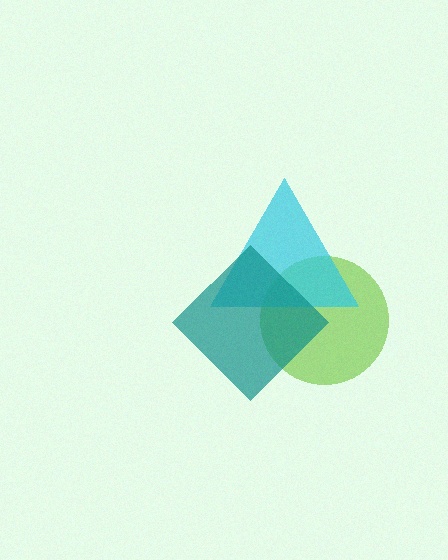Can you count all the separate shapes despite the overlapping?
Yes, there are 3 separate shapes.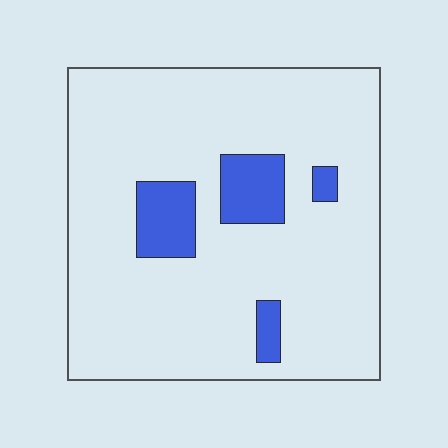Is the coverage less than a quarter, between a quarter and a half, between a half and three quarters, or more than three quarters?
Less than a quarter.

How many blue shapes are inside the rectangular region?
4.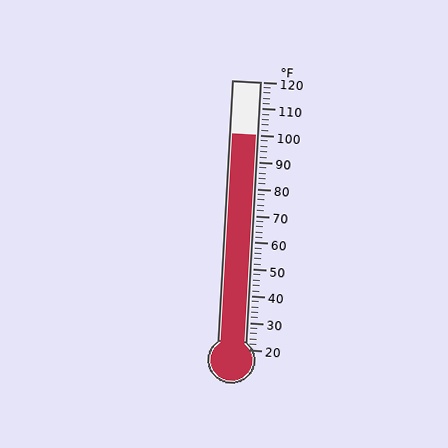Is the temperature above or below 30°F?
The temperature is above 30°F.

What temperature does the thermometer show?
The thermometer shows approximately 100°F.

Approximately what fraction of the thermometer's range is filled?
The thermometer is filled to approximately 80% of its range.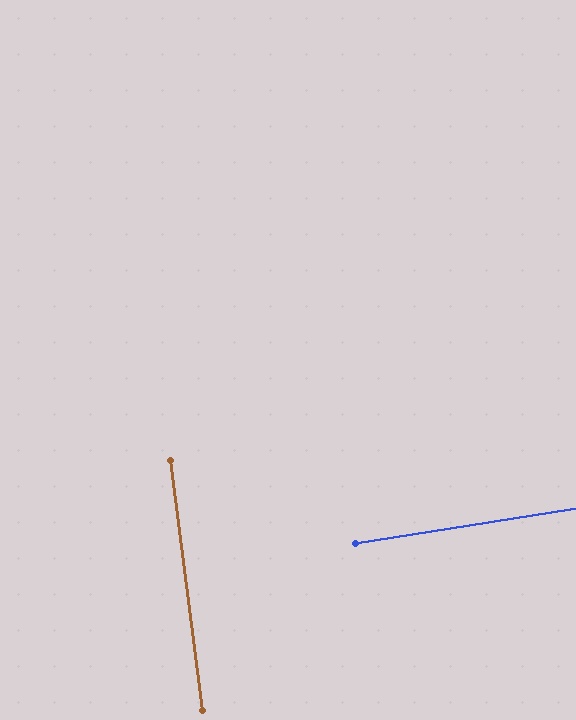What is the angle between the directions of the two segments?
Approximately 88 degrees.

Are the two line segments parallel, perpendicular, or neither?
Perpendicular — they meet at approximately 88°.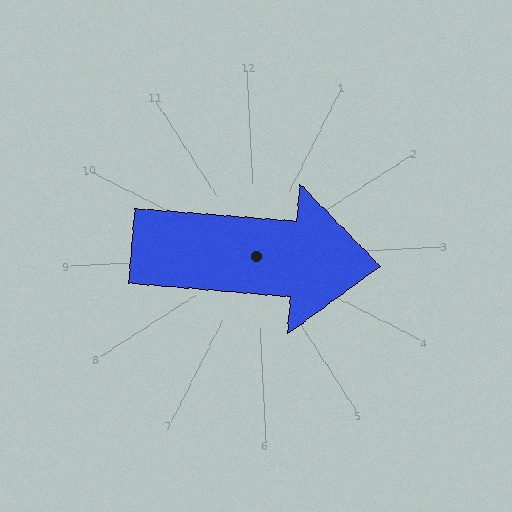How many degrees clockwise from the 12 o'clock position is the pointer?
Approximately 98 degrees.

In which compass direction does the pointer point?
East.